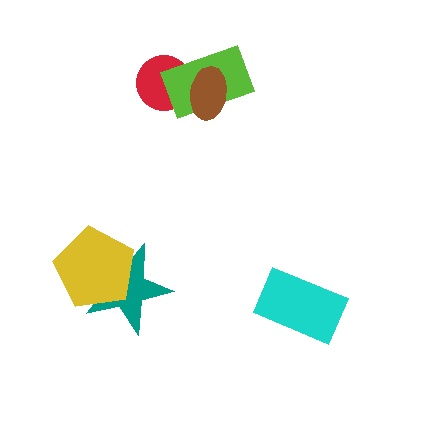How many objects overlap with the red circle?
2 objects overlap with the red circle.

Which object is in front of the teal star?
The yellow pentagon is in front of the teal star.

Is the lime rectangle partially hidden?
Yes, it is partially covered by another shape.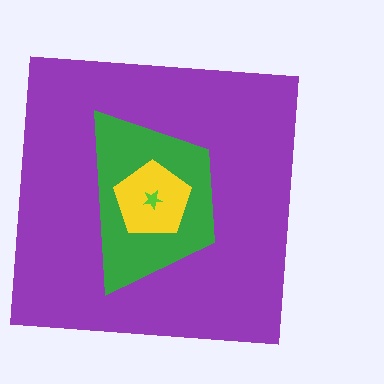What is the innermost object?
The lime star.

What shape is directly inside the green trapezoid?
The yellow pentagon.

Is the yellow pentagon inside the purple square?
Yes.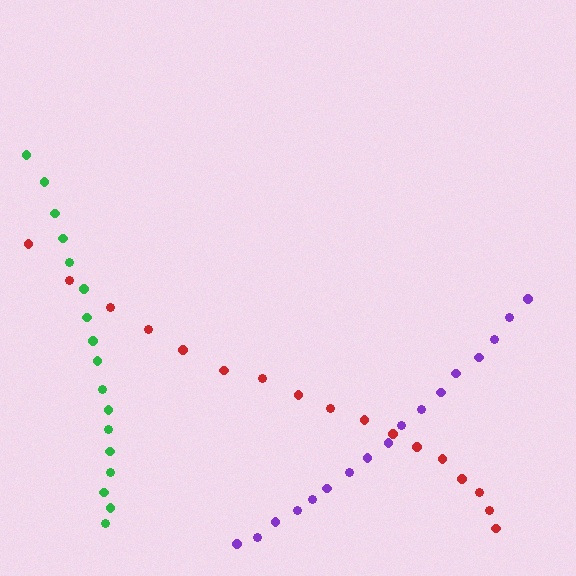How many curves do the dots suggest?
There are 3 distinct paths.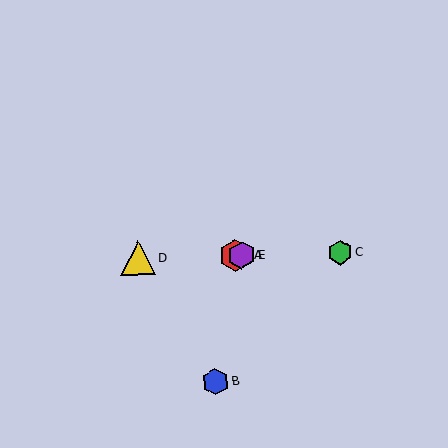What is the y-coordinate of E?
Object E is at y≈255.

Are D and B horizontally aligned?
No, D is at y≈258 and B is at y≈382.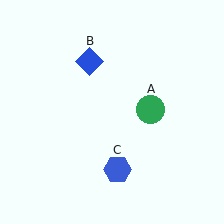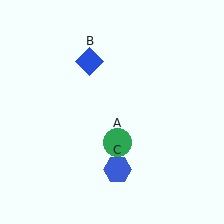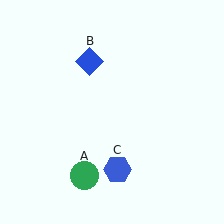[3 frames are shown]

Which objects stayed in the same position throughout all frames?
Blue diamond (object B) and blue hexagon (object C) remained stationary.